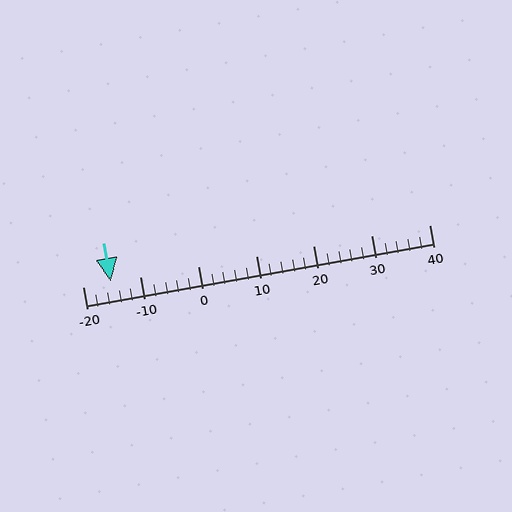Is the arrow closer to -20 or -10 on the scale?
The arrow is closer to -20.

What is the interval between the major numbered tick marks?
The major tick marks are spaced 10 units apart.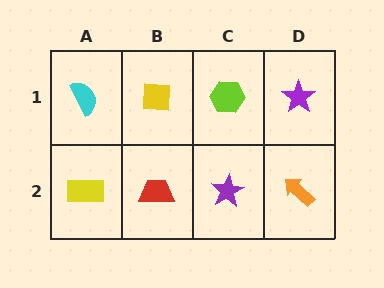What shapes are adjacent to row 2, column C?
A lime hexagon (row 1, column C), a red trapezoid (row 2, column B), an orange arrow (row 2, column D).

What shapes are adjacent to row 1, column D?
An orange arrow (row 2, column D), a lime hexagon (row 1, column C).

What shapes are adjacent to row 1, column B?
A red trapezoid (row 2, column B), a cyan semicircle (row 1, column A), a lime hexagon (row 1, column C).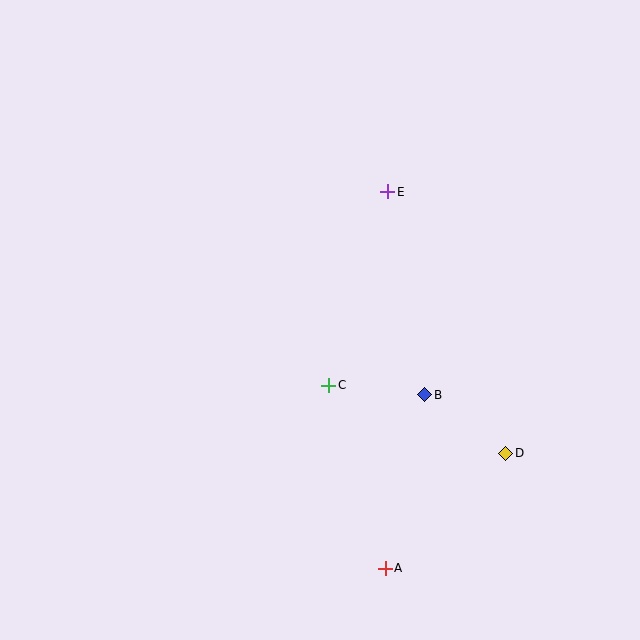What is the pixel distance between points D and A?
The distance between D and A is 167 pixels.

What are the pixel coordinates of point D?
Point D is at (506, 453).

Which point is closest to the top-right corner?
Point E is closest to the top-right corner.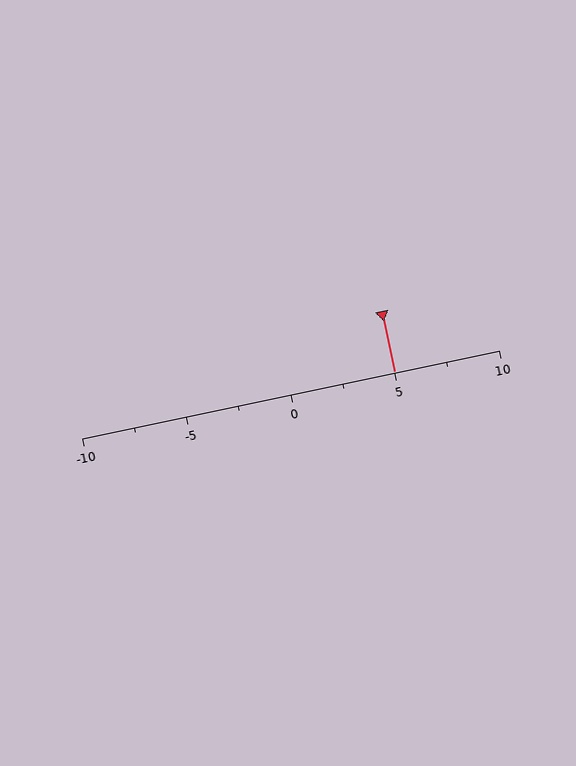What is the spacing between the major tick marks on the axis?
The major ticks are spaced 5 apart.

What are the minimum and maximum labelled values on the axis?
The axis runs from -10 to 10.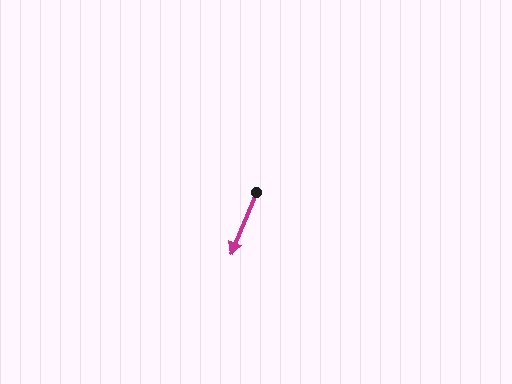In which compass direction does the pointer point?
South.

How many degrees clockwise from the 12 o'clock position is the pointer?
Approximately 202 degrees.